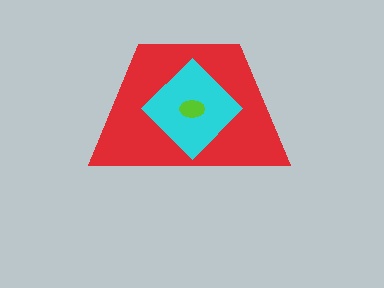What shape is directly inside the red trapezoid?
The cyan diamond.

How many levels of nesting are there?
3.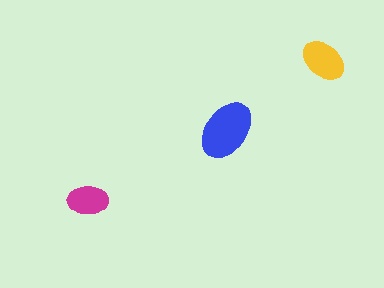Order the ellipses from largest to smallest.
the blue one, the yellow one, the magenta one.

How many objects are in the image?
There are 3 objects in the image.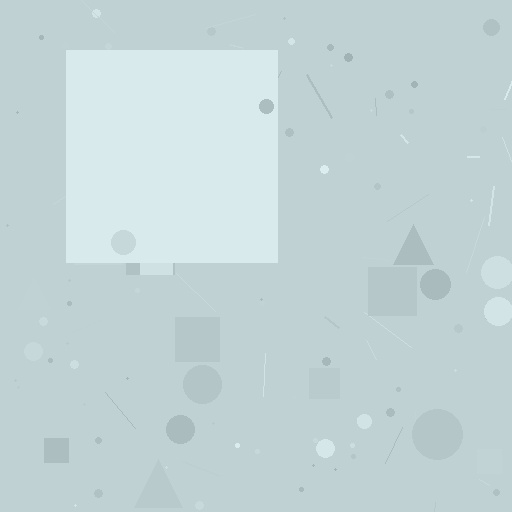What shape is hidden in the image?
A square is hidden in the image.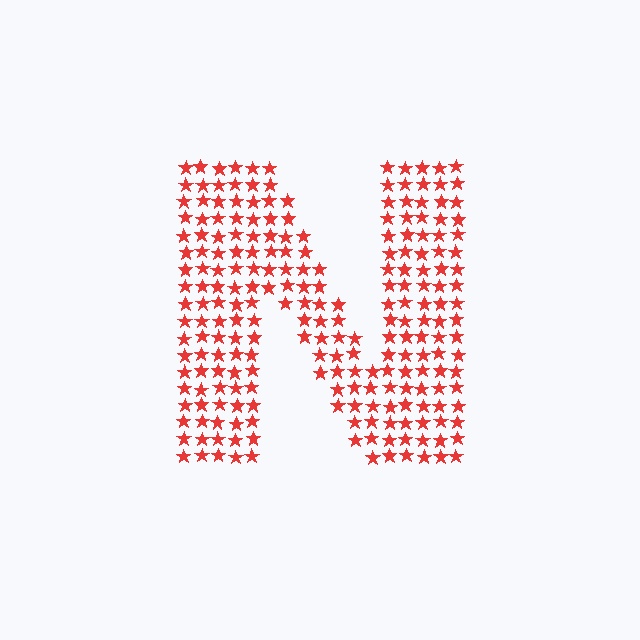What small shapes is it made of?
It is made of small stars.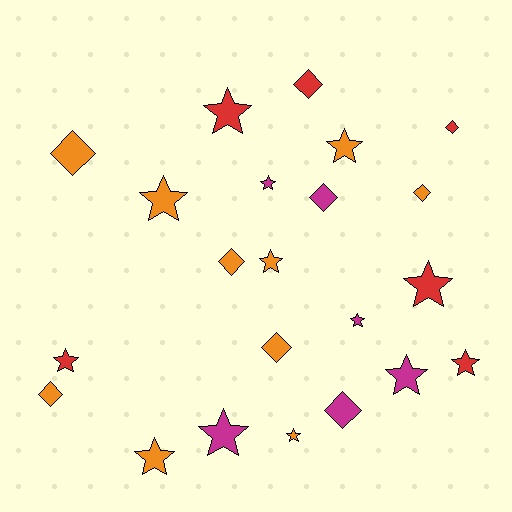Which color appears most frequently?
Orange, with 10 objects.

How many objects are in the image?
There are 22 objects.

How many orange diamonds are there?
There are 5 orange diamonds.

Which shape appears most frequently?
Star, with 13 objects.